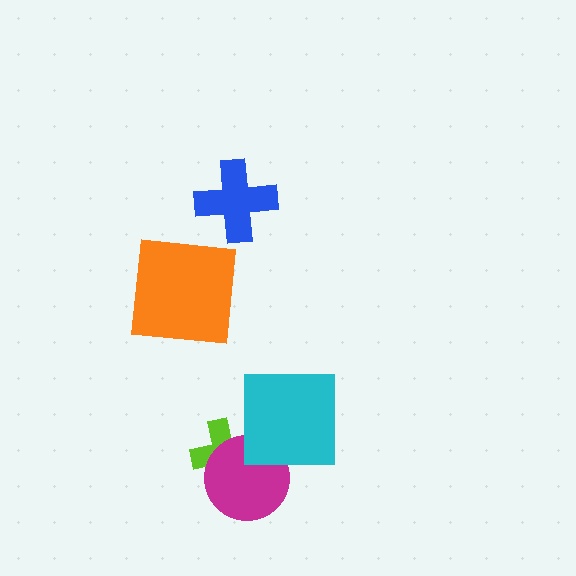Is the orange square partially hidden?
No, no other shape covers it.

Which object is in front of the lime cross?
The magenta circle is in front of the lime cross.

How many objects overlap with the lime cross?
1 object overlaps with the lime cross.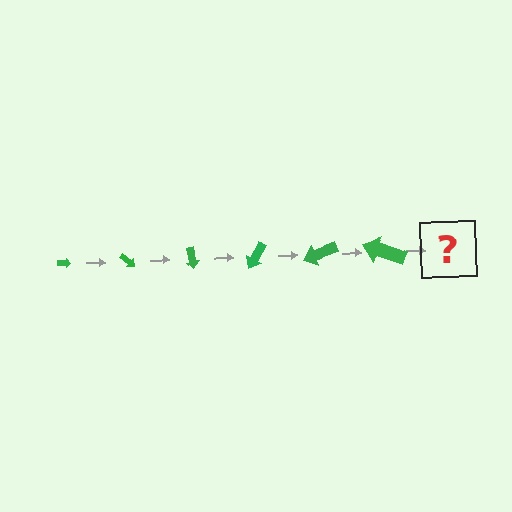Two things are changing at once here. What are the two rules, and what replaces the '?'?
The two rules are that the arrow grows larger each step and it rotates 40 degrees each step. The '?' should be an arrow, larger than the previous one and rotated 240 degrees from the start.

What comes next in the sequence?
The next element should be an arrow, larger than the previous one and rotated 240 degrees from the start.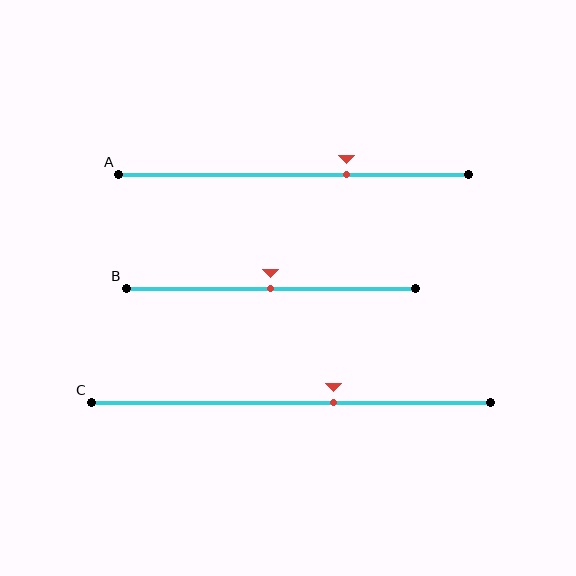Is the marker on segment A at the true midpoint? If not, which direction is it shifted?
No, the marker on segment A is shifted to the right by about 15% of the segment length.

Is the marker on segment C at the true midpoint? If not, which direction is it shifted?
No, the marker on segment C is shifted to the right by about 11% of the segment length.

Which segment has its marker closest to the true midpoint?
Segment B has its marker closest to the true midpoint.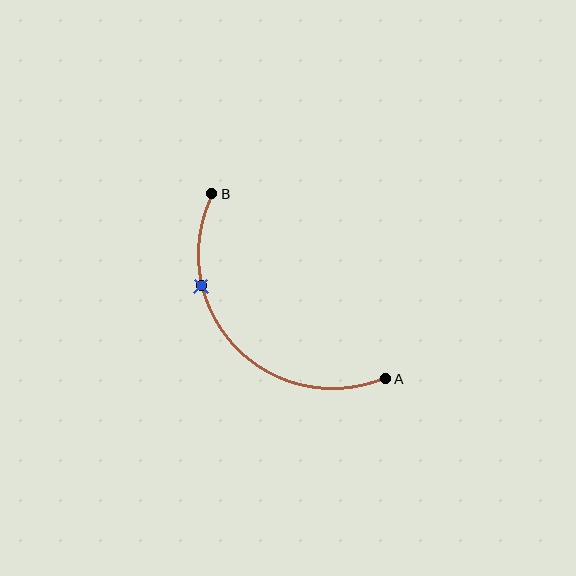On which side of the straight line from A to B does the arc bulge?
The arc bulges below and to the left of the straight line connecting A and B.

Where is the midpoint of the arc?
The arc midpoint is the point on the curve farthest from the straight line joining A and B. It sits below and to the left of that line.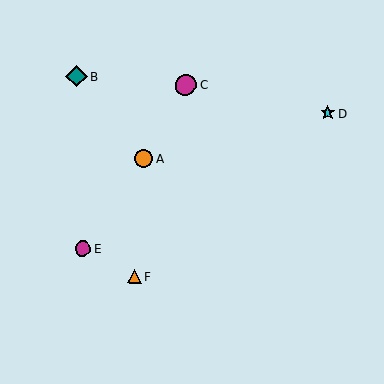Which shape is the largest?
The magenta circle (labeled C) is the largest.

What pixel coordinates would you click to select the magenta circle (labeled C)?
Click at (186, 85) to select the magenta circle C.